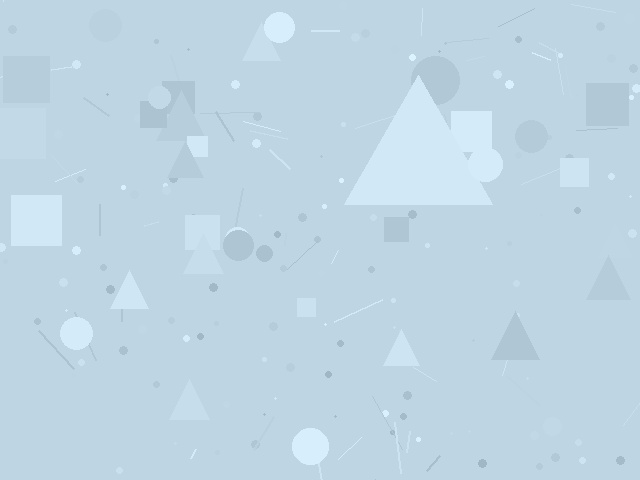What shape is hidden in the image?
A triangle is hidden in the image.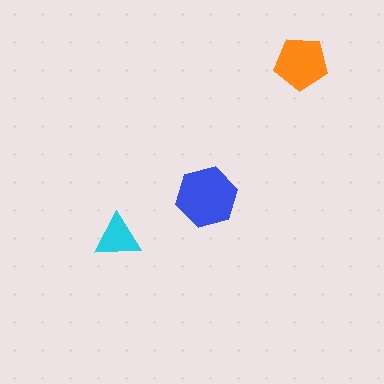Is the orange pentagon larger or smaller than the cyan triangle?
Larger.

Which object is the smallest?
The cyan triangle.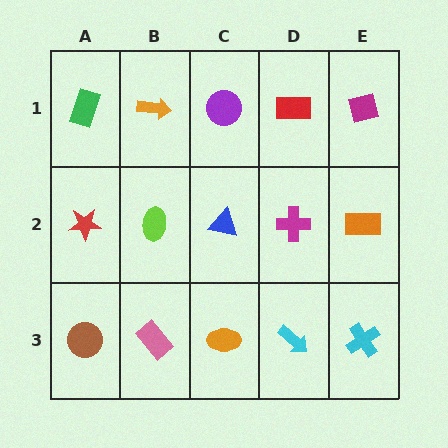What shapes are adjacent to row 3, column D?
A magenta cross (row 2, column D), an orange ellipse (row 3, column C), a cyan cross (row 3, column E).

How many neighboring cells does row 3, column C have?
3.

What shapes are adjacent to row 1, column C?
A blue triangle (row 2, column C), an orange arrow (row 1, column B), a red rectangle (row 1, column D).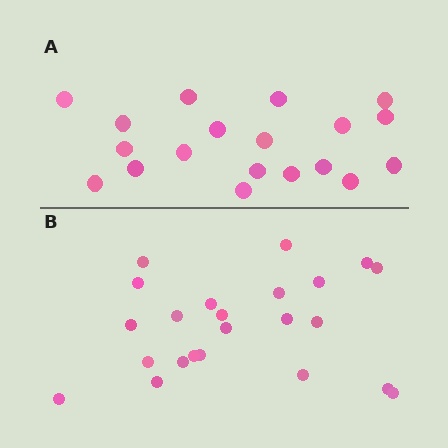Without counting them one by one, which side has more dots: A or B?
Region B (the bottom region) has more dots.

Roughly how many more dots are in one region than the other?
Region B has about 4 more dots than region A.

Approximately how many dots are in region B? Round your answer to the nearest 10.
About 20 dots. (The exact count is 23, which rounds to 20.)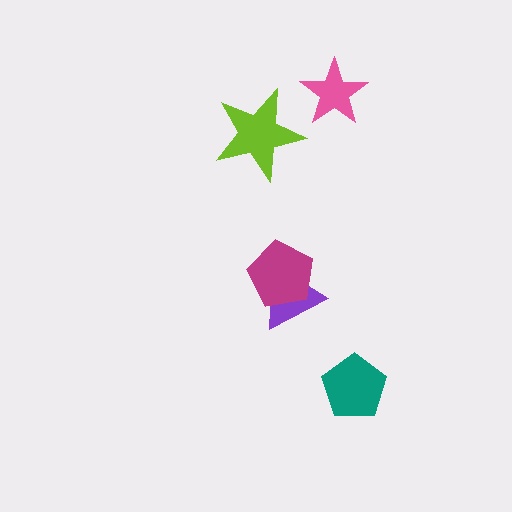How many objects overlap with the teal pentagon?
0 objects overlap with the teal pentagon.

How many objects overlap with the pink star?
0 objects overlap with the pink star.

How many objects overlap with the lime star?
0 objects overlap with the lime star.